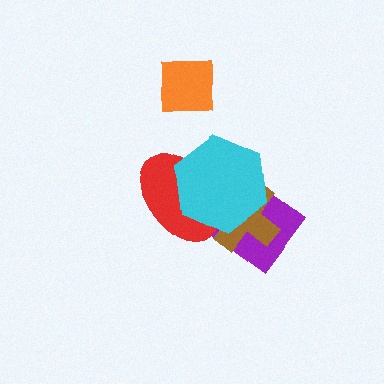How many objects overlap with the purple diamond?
2 objects overlap with the purple diamond.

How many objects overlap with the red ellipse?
2 objects overlap with the red ellipse.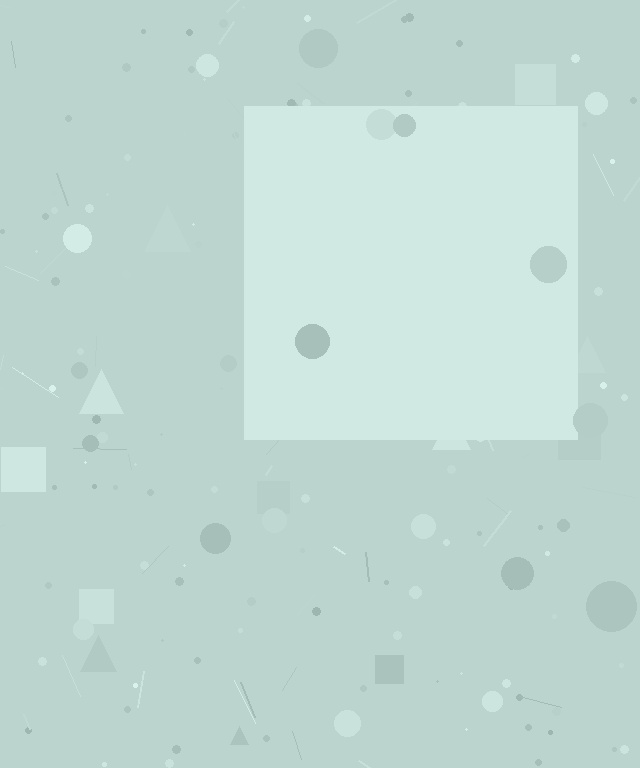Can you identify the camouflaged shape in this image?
The camouflaged shape is a square.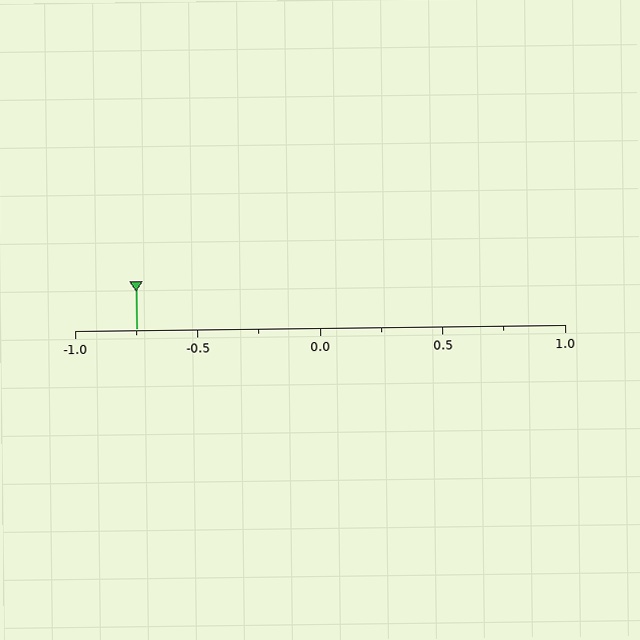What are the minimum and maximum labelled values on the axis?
The axis runs from -1.0 to 1.0.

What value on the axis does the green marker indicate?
The marker indicates approximately -0.75.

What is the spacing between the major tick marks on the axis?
The major ticks are spaced 0.5 apart.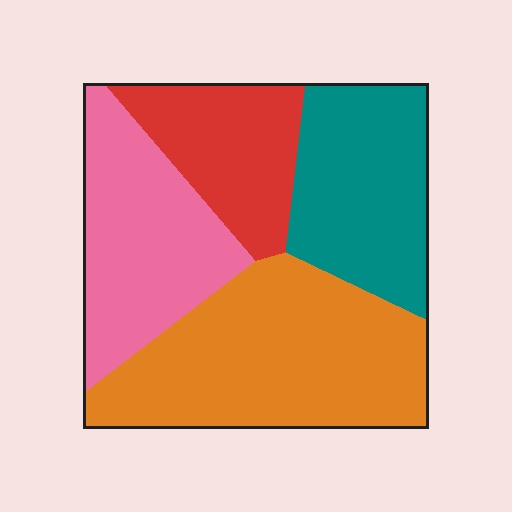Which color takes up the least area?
Red, at roughly 15%.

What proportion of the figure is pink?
Pink takes up about one quarter (1/4) of the figure.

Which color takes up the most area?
Orange, at roughly 35%.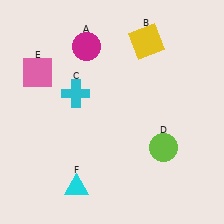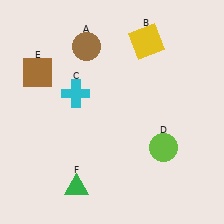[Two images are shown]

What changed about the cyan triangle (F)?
In Image 1, F is cyan. In Image 2, it changed to green.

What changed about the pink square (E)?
In Image 1, E is pink. In Image 2, it changed to brown.